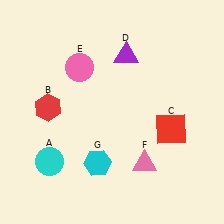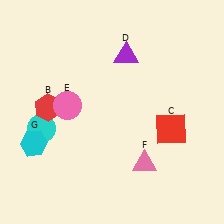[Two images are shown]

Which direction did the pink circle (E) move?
The pink circle (E) moved down.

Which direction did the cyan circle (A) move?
The cyan circle (A) moved up.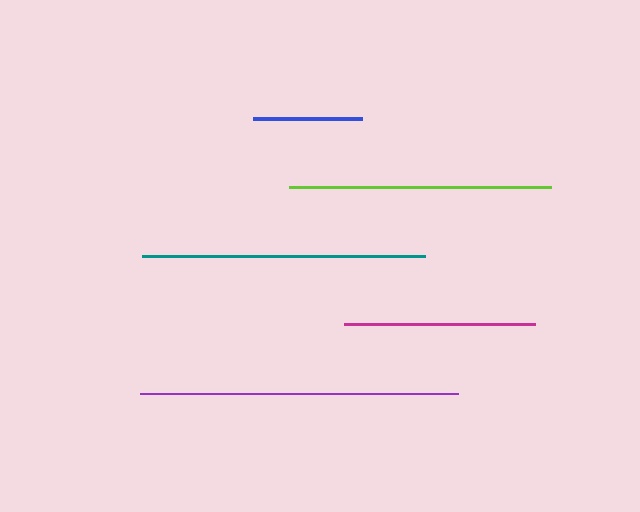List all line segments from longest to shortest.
From longest to shortest: purple, teal, lime, magenta, blue.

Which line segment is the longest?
The purple line is the longest at approximately 318 pixels.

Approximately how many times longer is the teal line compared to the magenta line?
The teal line is approximately 1.5 times the length of the magenta line.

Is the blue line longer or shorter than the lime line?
The lime line is longer than the blue line.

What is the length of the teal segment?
The teal segment is approximately 283 pixels long.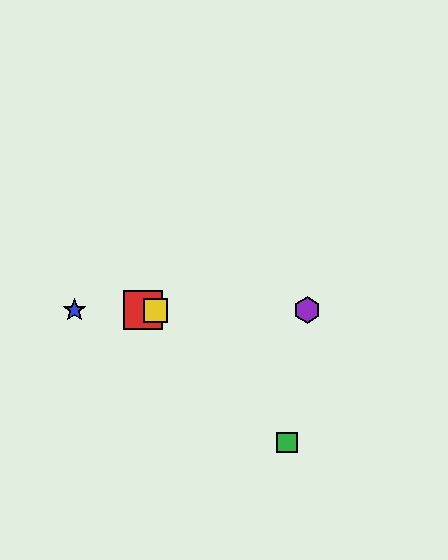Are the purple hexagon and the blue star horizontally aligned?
Yes, both are at y≈310.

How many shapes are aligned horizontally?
4 shapes (the red square, the blue star, the yellow square, the purple hexagon) are aligned horizontally.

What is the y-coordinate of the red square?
The red square is at y≈310.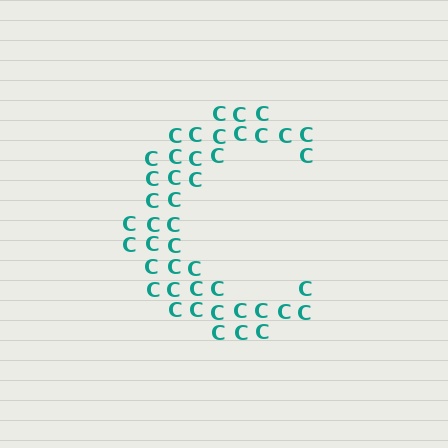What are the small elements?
The small elements are letter C's.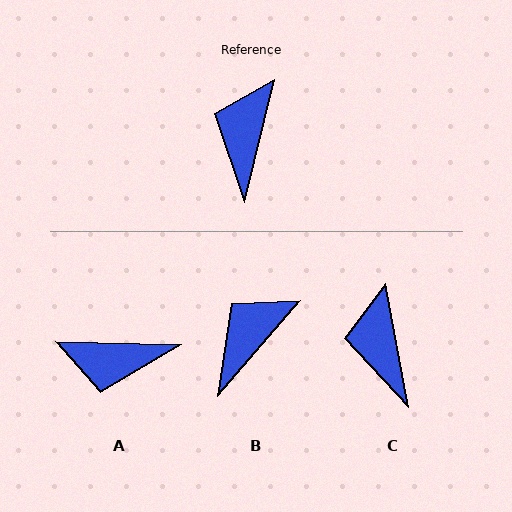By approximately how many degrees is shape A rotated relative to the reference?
Approximately 103 degrees counter-clockwise.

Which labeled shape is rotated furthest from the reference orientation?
A, about 103 degrees away.